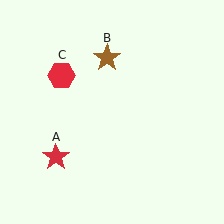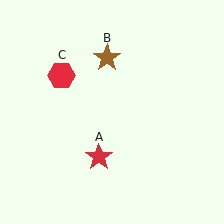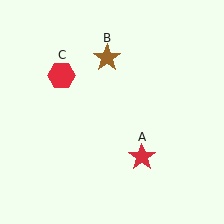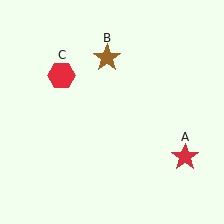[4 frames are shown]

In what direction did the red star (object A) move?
The red star (object A) moved right.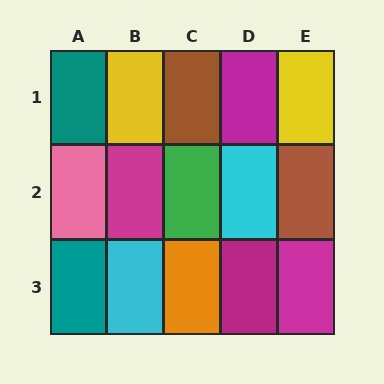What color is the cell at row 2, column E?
Brown.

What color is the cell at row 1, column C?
Brown.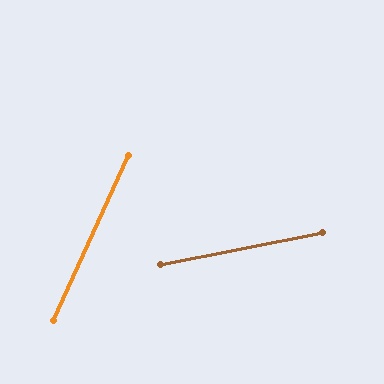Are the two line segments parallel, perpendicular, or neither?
Neither parallel nor perpendicular — they differ by about 54°.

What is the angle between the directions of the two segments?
Approximately 54 degrees.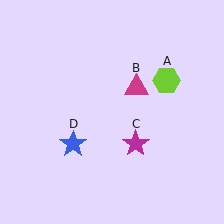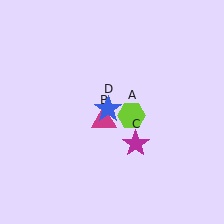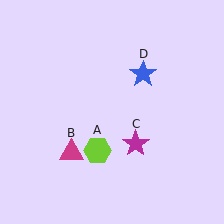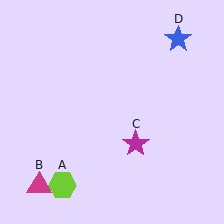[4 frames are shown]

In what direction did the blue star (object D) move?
The blue star (object D) moved up and to the right.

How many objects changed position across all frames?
3 objects changed position: lime hexagon (object A), magenta triangle (object B), blue star (object D).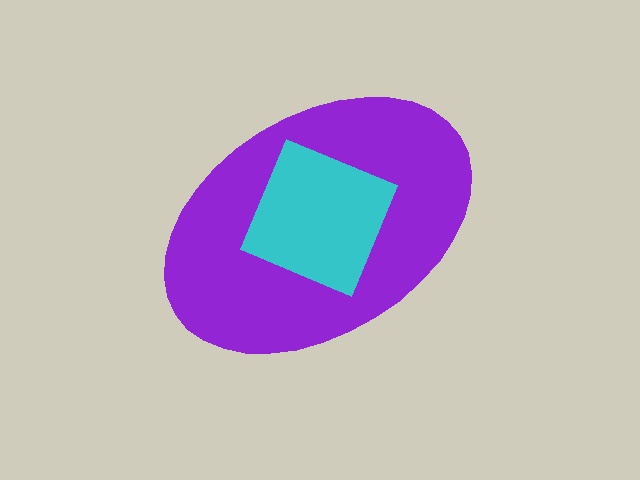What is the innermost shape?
The cyan square.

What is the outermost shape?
The purple ellipse.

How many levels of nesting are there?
2.